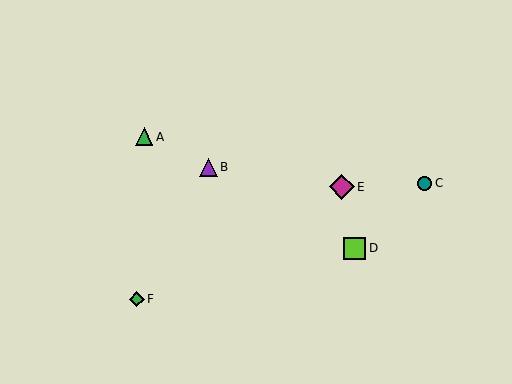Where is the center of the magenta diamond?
The center of the magenta diamond is at (342, 187).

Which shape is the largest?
The magenta diamond (labeled E) is the largest.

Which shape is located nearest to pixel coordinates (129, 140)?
The green triangle (labeled A) at (144, 137) is nearest to that location.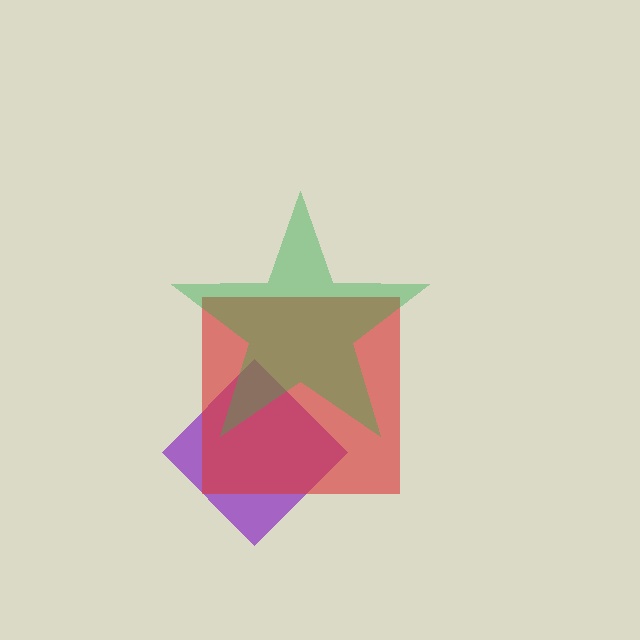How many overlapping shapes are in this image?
There are 3 overlapping shapes in the image.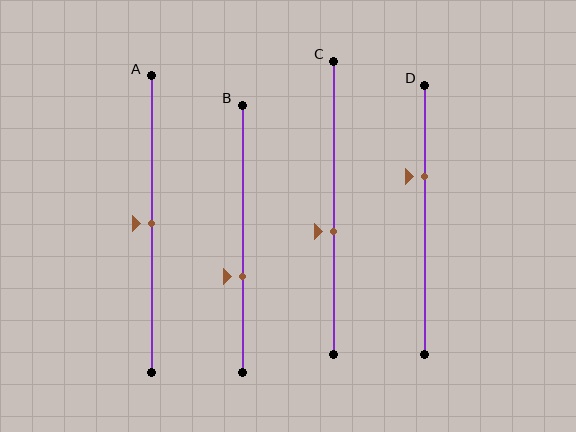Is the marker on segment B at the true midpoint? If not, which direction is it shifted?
No, the marker on segment B is shifted downward by about 14% of the segment length.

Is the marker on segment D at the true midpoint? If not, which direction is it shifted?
No, the marker on segment D is shifted upward by about 16% of the segment length.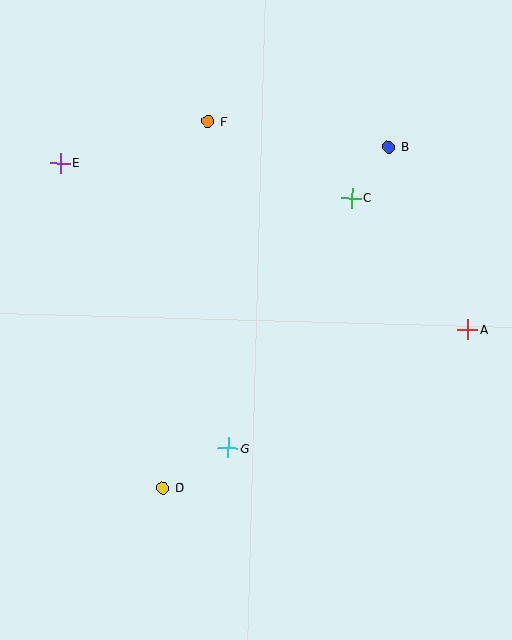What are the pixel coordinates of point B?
Point B is at (389, 147).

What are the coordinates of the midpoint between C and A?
The midpoint between C and A is at (410, 264).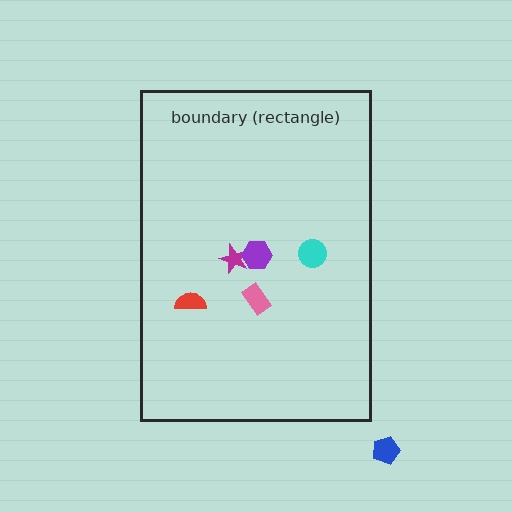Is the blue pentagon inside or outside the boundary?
Outside.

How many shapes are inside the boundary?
5 inside, 1 outside.